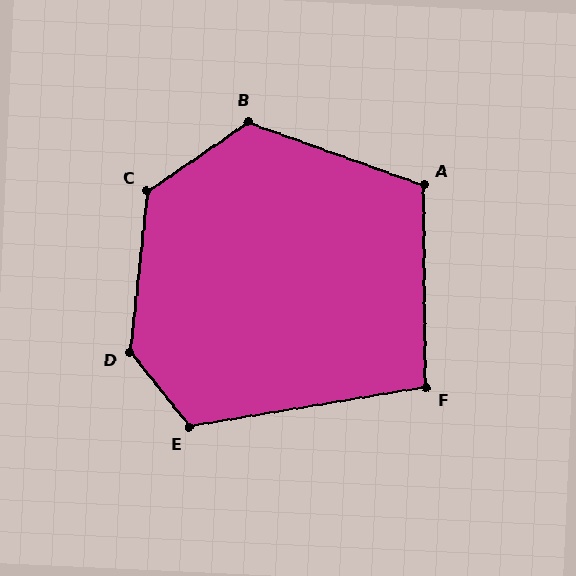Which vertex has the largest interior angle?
D, at approximately 135 degrees.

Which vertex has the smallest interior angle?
F, at approximately 99 degrees.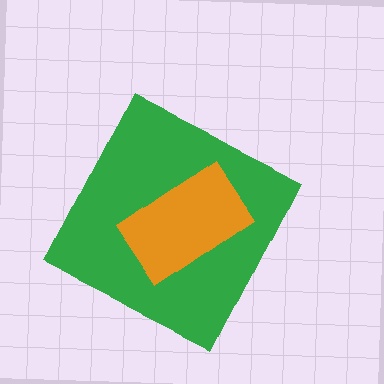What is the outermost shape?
The green diamond.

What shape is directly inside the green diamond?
The orange rectangle.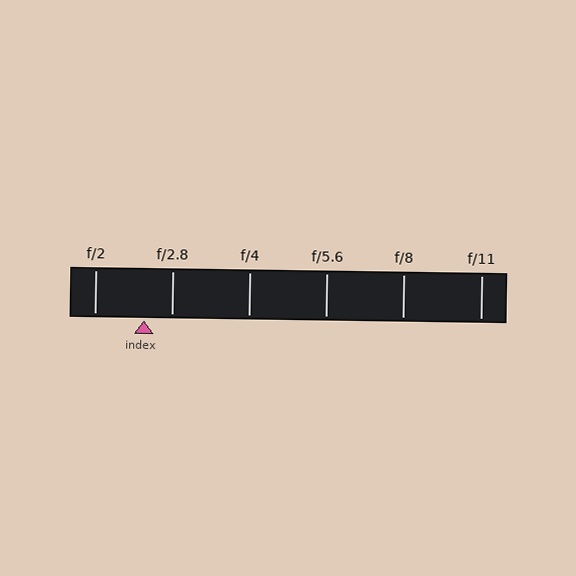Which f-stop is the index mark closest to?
The index mark is closest to f/2.8.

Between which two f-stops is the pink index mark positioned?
The index mark is between f/2 and f/2.8.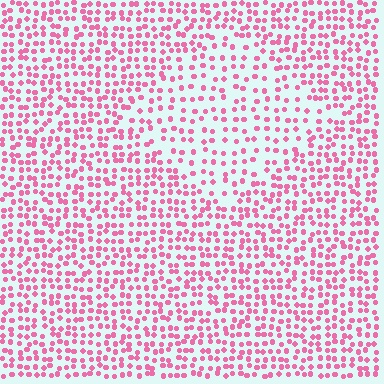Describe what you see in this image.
The image contains small pink elements arranged at two different densities. A diamond-shaped region is visible where the elements are less densely packed than the surrounding area.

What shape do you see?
I see a diamond.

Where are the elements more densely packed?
The elements are more densely packed outside the diamond boundary.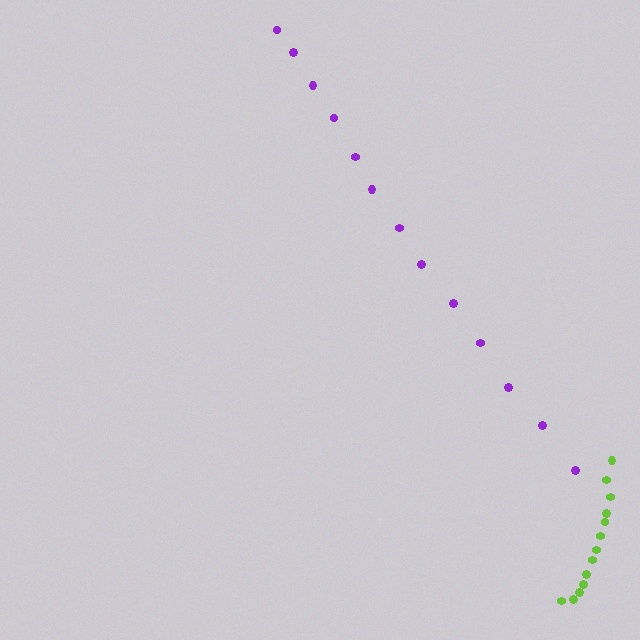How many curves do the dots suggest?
There are 2 distinct paths.